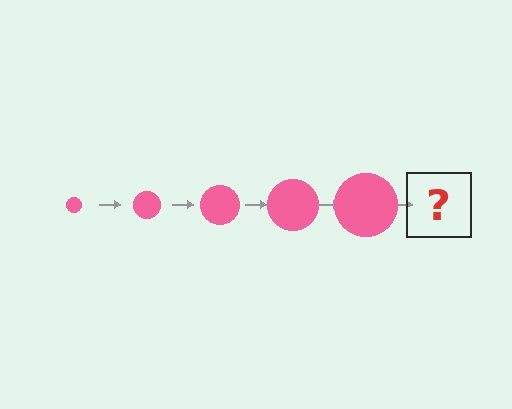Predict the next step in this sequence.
The next step is a pink circle, larger than the previous one.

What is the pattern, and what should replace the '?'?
The pattern is that the circle gets progressively larger each step. The '?' should be a pink circle, larger than the previous one.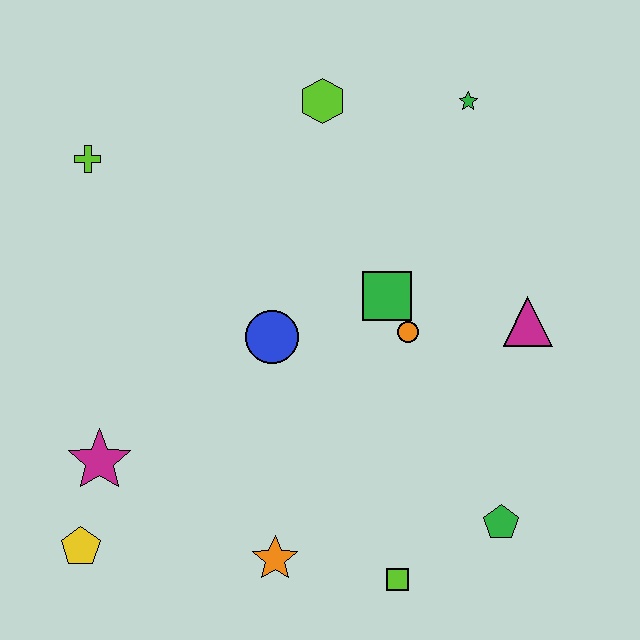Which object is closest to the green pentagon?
The lime square is closest to the green pentagon.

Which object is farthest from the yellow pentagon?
The green star is farthest from the yellow pentagon.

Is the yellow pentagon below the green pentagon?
Yes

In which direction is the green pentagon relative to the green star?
The green pentagon is below the green star.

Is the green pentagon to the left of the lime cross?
No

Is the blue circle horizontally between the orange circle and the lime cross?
Yes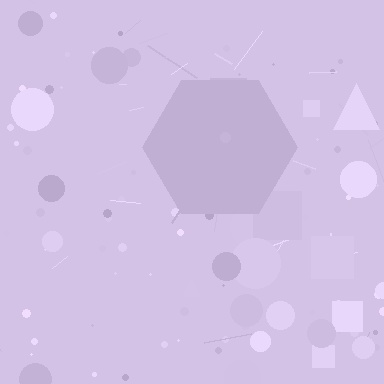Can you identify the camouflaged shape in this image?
The camouflaged shape is a hexagon.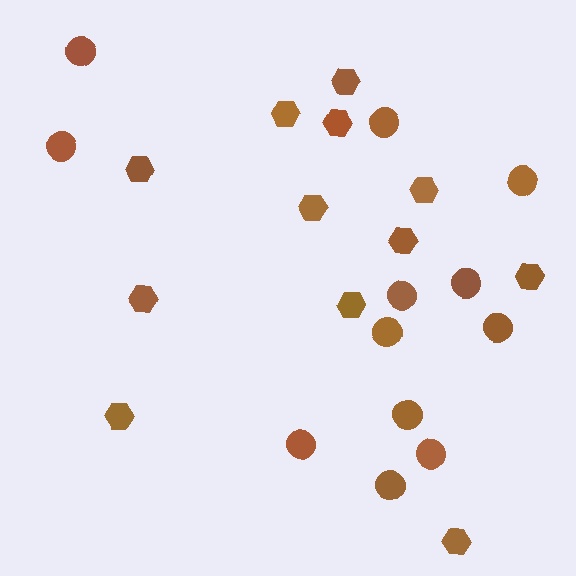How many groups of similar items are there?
There are 2 groups: one group of hexagons (12) and one group of circles (12).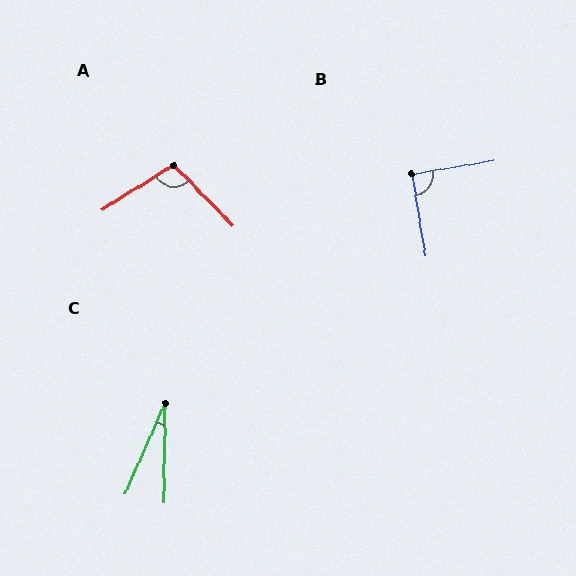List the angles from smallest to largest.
C (23°), B (89°), A (103°).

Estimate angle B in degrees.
Approximately 89 degrees.